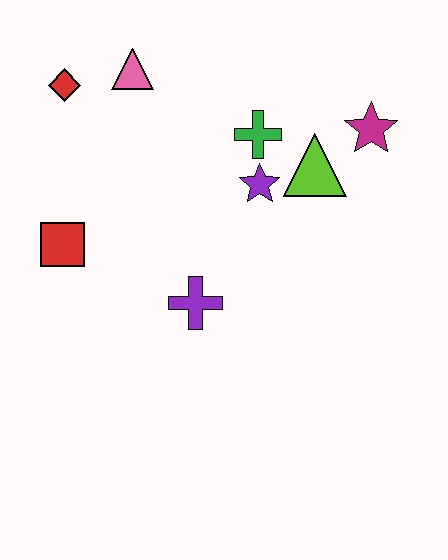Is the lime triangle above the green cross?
No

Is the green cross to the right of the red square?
Yes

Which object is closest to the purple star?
The green cross is closest to the purple star.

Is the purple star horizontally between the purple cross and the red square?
No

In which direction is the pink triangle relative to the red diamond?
The pink triangle is to the right of the red diamond.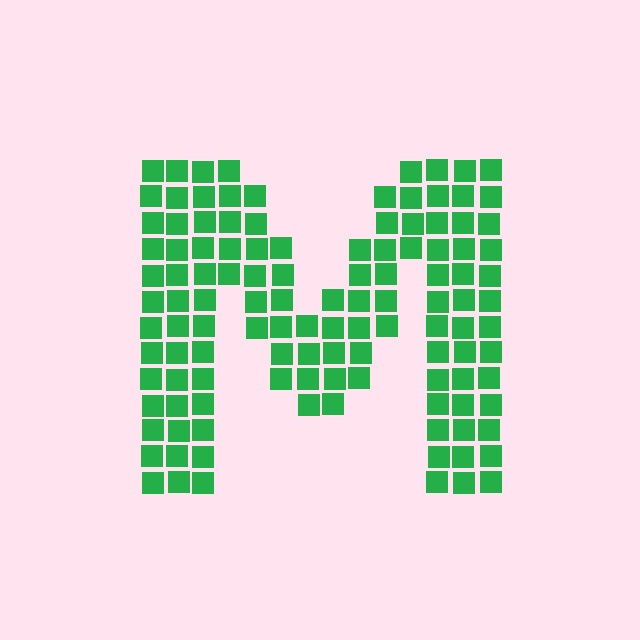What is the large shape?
The large shape is the letter M.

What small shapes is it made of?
It is made of small squares.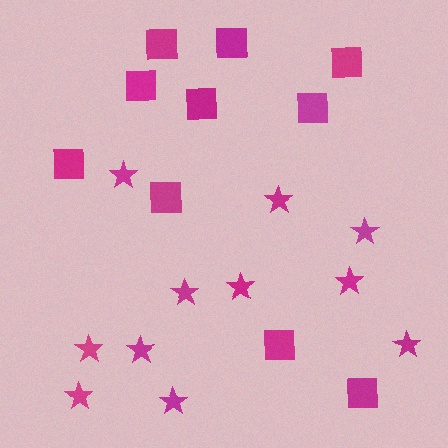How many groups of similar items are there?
There are 2 groups: one group of squares (10) and one group of stars (11).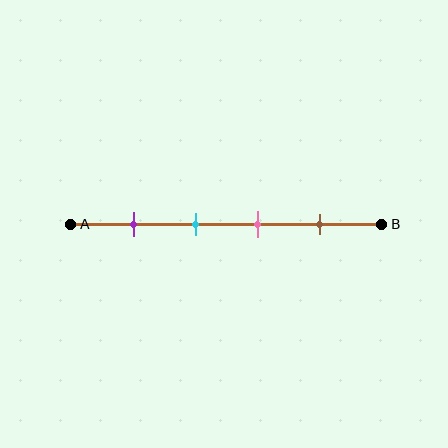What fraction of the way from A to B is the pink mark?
The pink mark is approximately 60% (0.6) of the way from A to B.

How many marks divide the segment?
There are 4 marks dividing the segment.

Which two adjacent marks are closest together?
The cyan and pink marks are the closest adjacent pair.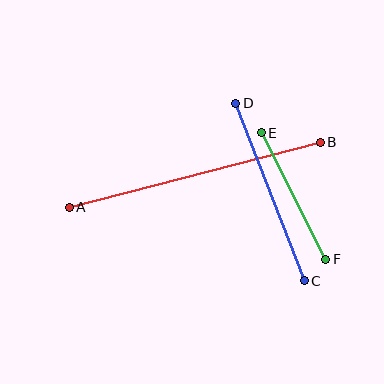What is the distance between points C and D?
The distance is approximately 190 pixels.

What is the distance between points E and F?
The distance is approximately 142 pixels.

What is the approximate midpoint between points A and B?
The midpoint is at approximately (195, 175) pixels.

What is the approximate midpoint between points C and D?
The midpoint is at approximately (270, 192) pixels.